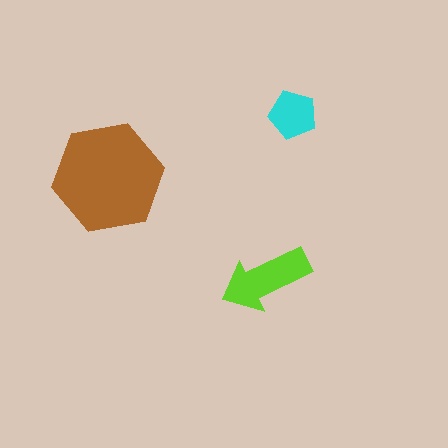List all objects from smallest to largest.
The cyan pentagon, the lime arrow, the brown hexagon.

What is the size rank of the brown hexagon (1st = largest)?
1st.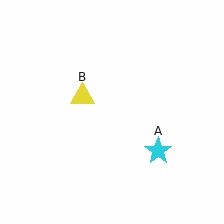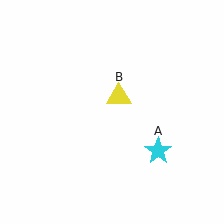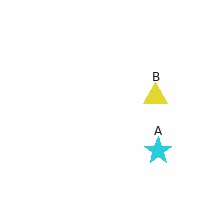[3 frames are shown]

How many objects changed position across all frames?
1 object changed position: yellow triangle (object B).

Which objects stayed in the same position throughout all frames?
Cyan star (object A) remained stationary.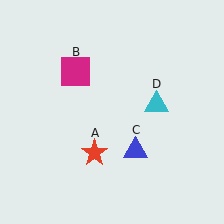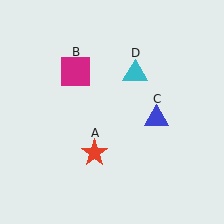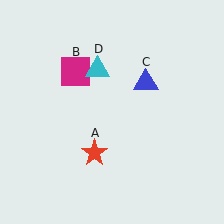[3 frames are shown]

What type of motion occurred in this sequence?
The blue triangle (object C), cyan triangle (object D) rotated counterclockwise around the center of the scene.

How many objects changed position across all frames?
2 objects changed position: blue triangle (object C), cyan triangle (object D).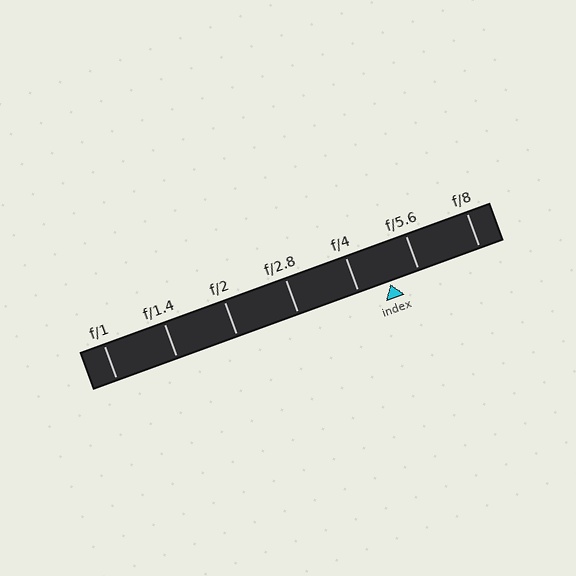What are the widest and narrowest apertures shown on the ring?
The widest aperture shown is f/1 and the narrowest is f/8.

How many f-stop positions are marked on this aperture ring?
There are 7 f-stop positions marked.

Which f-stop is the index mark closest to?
The index mark is closest to f/5.6.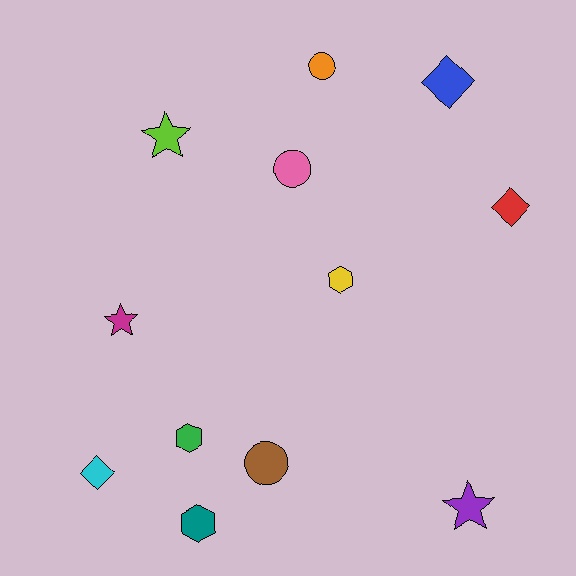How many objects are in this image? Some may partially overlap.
There are 12 objects.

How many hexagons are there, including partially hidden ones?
There are 3 hexagons.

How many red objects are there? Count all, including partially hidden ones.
There is 1 red object.